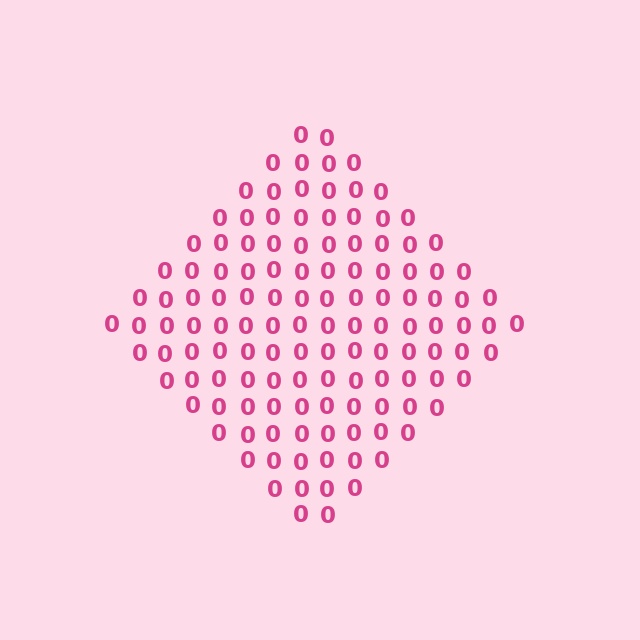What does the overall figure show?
The overall figure shows a diamond.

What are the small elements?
The small elements are digit 0's.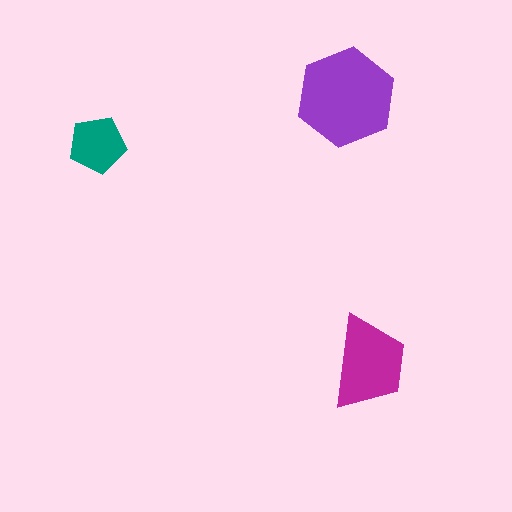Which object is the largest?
The purple hexagon.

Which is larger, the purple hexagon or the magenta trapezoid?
The purple hexagon.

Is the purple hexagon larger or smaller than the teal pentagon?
Larger.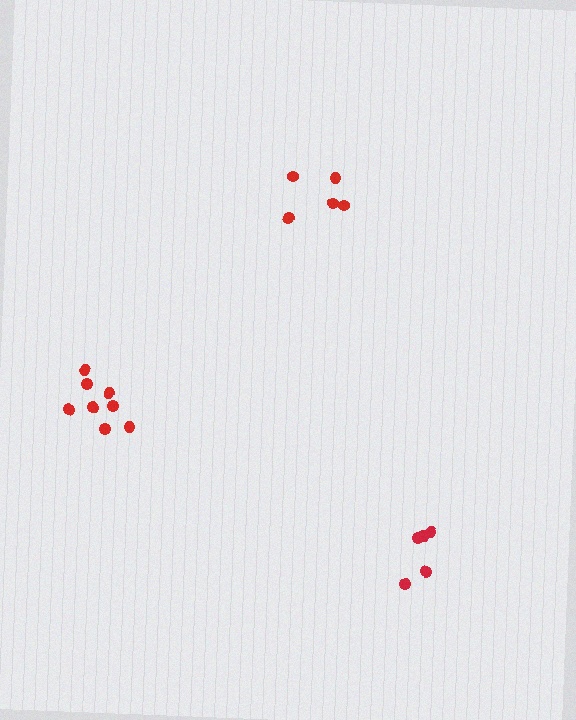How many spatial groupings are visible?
There are 3 spatial groupings.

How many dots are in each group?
Group 1: 5 dots, Group 2: 8 dots, Group 3: 5 dots (18 total).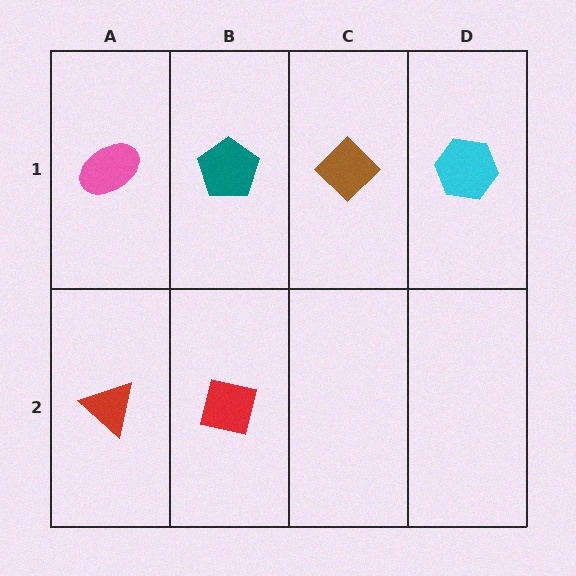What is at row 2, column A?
A red triangle.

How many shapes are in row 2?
2 shapes.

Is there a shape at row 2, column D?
No, that cell is empty.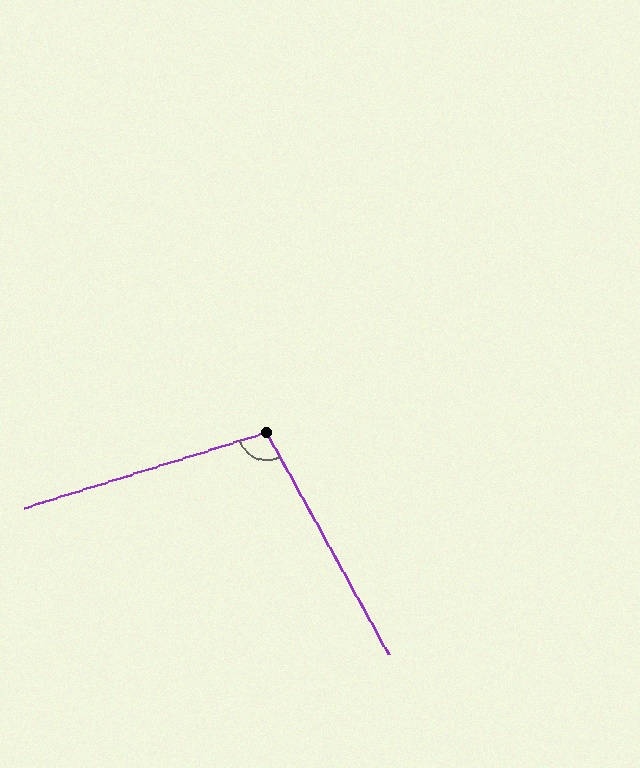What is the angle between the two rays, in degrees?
Approximately 102 degrees.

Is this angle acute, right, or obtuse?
It is obtuse.